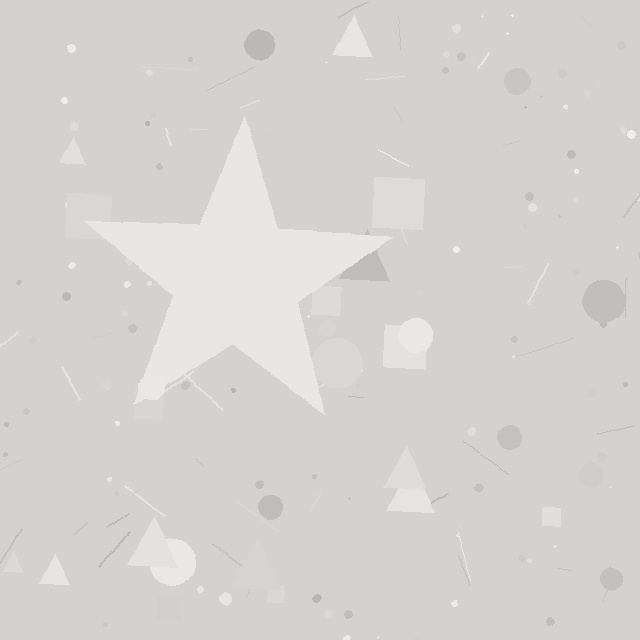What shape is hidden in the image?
A star is hidden in the image.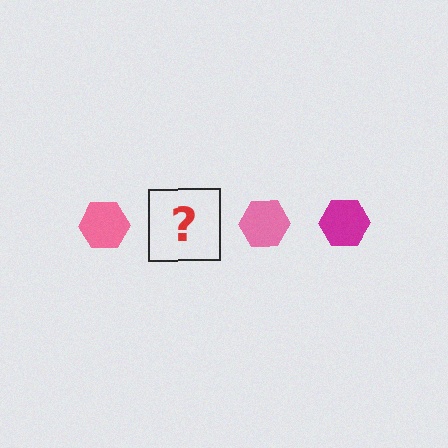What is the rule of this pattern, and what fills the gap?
The rule is that the pattern cycles through pink, magenta hexagons. The gap should be filled with a magenta hexagon.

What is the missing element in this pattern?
The missing element is a magenta hexagon.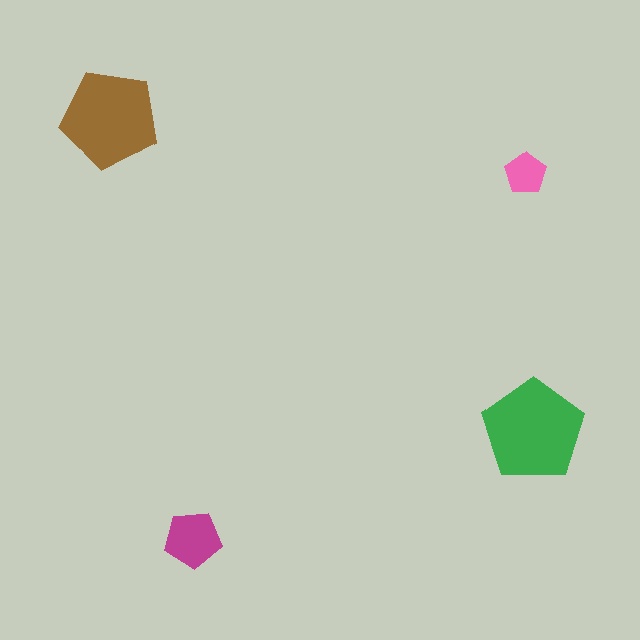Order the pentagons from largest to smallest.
the green one, the brown one, the magenta one, the pink one.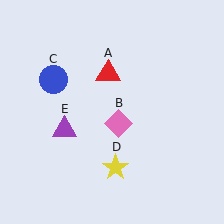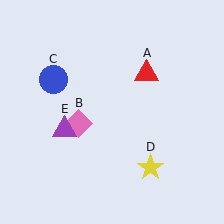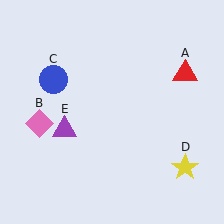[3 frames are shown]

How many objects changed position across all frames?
3 objects changed position: red triangle (object A), pink diamond (object B), yellow star (object D).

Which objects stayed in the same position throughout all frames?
Blue circle (object C) and purple triangle (object E) remained stationary.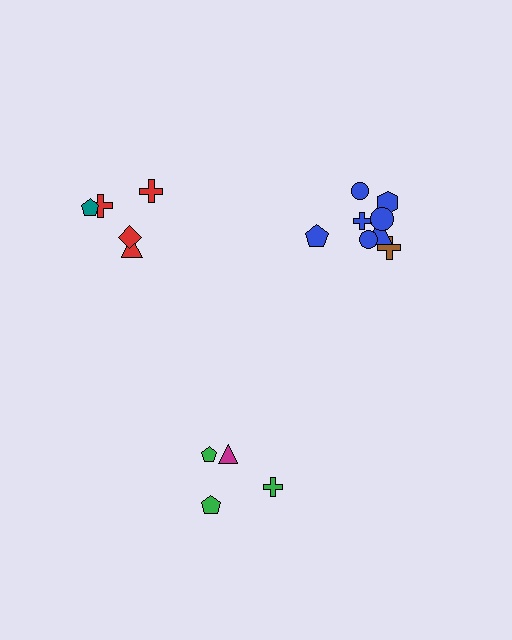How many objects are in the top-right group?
There are 8 objects.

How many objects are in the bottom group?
There are 4 objects.